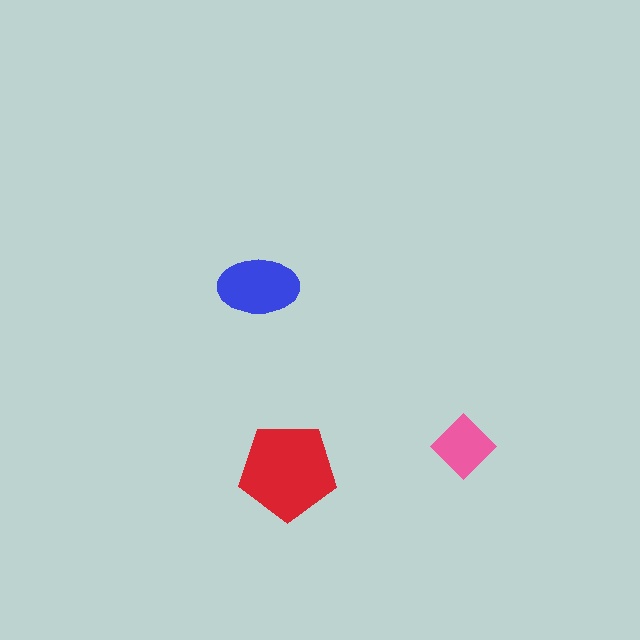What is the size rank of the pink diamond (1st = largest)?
3rd.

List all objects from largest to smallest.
The red pentagon, the blue ellipse, the pink diamond.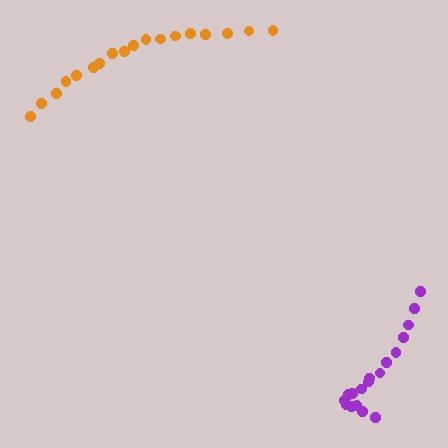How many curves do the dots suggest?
There are 2 distinct paths.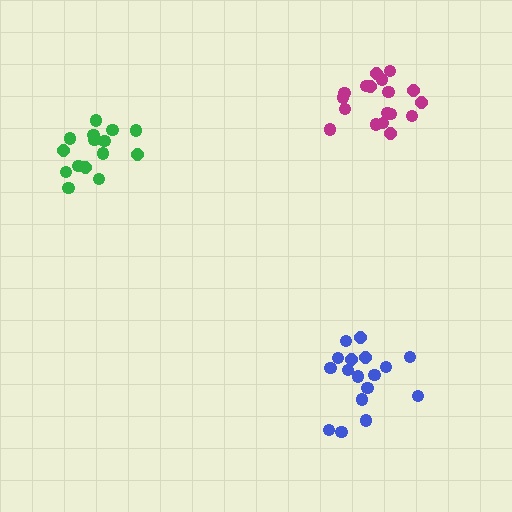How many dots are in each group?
Group 1: 17 dots, Group 2: 18 dots, Group 3: 15 dots (50 total).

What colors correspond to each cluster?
The clusters are colored: blue, magenta, green.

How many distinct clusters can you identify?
There are 3 distinct clusters.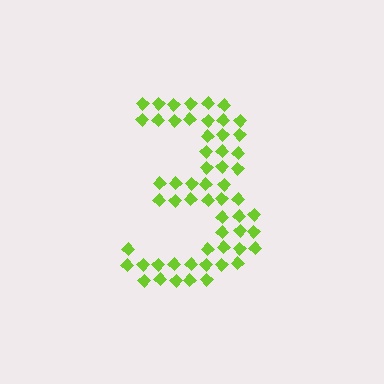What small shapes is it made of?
It is made of small diamonds.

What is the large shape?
The large shape is the digit 3.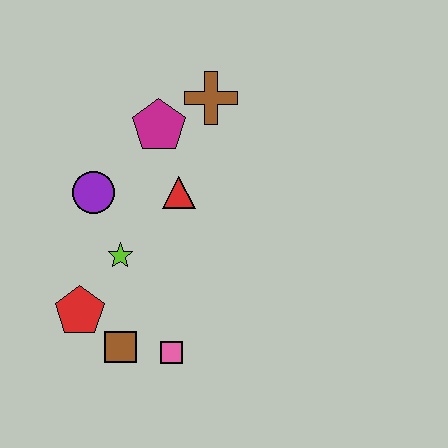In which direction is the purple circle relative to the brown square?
The purple circle is above the brown square.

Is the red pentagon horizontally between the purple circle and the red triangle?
No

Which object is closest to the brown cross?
The magenta pentagon is closest to the brown cross.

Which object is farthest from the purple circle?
The pink square is farthest from the purple circle.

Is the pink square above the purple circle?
No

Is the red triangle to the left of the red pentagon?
No